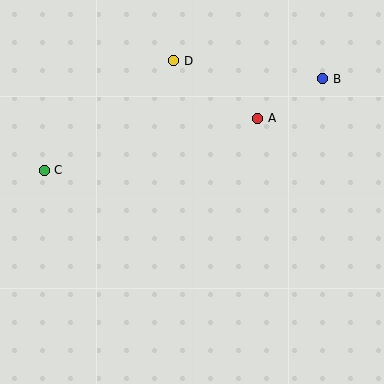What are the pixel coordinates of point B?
Point B is at (323, 79).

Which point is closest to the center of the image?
Point A at (258, 118) is closest to the center.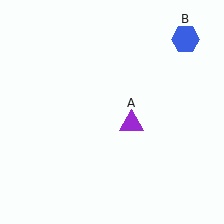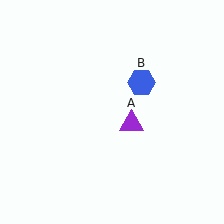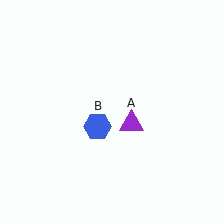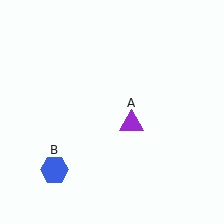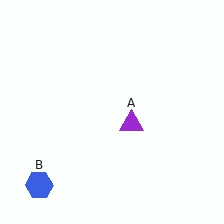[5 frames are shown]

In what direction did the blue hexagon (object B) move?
The blue hexagon (object B) moved down and to the left.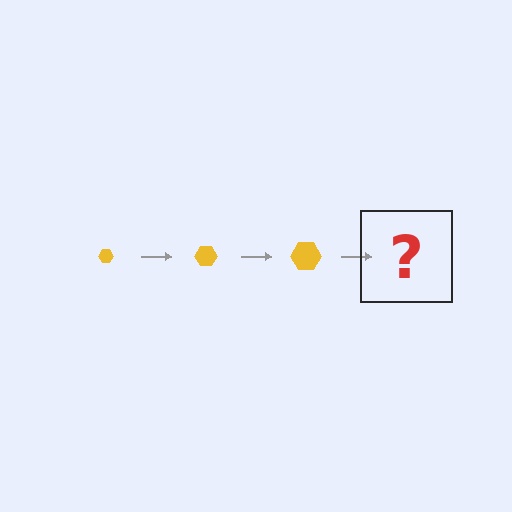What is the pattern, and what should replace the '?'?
The pattern is that the hexagon gets progressively larger each step. The '?' should be a yellow hexagon, larger than the previous one.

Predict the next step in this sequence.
The next step is a yellow hexagon, larger than the previous one.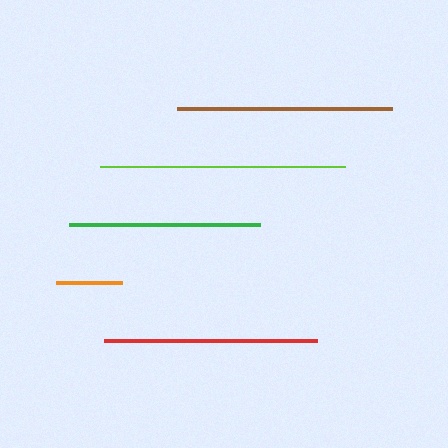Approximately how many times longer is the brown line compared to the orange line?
The brown line is approximately 3.3 times the length of the orange line.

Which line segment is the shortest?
The orange line is the shortest at approximately 66 pixels.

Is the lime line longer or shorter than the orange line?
The lime line is longer than the orange line.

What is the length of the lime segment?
The lime segment is approximately 245 pixels long.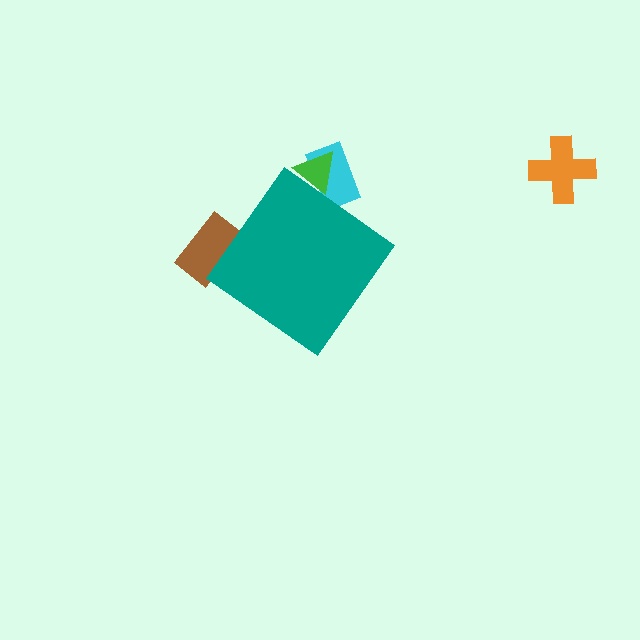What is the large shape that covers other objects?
A teal diamond.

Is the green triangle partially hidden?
Yes, the green triangle is partially hidden behind the teal diamond.